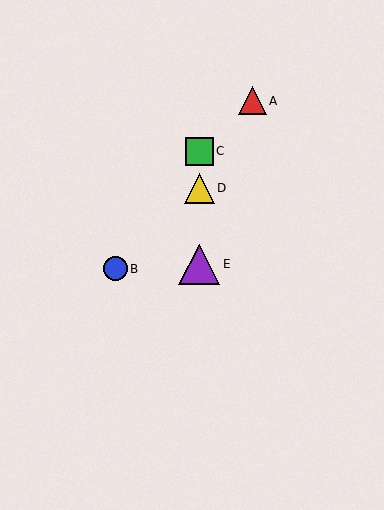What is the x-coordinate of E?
Object E is at x≈199.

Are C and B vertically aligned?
No, C is at x≈199 and B is at x≈115.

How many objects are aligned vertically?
3 objects (C, D, E) are aligned vertically.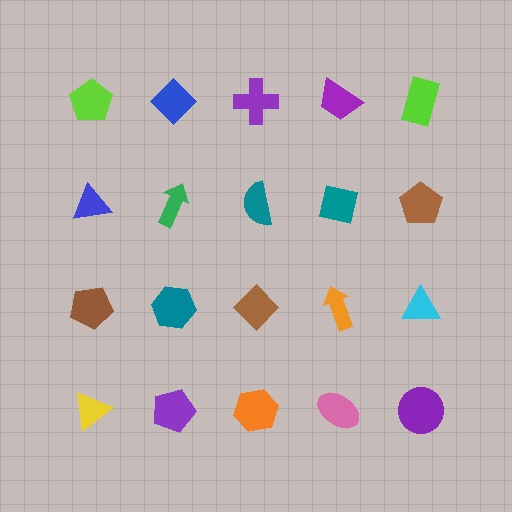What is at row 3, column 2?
A teal hexagon.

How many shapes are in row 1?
5 shapes.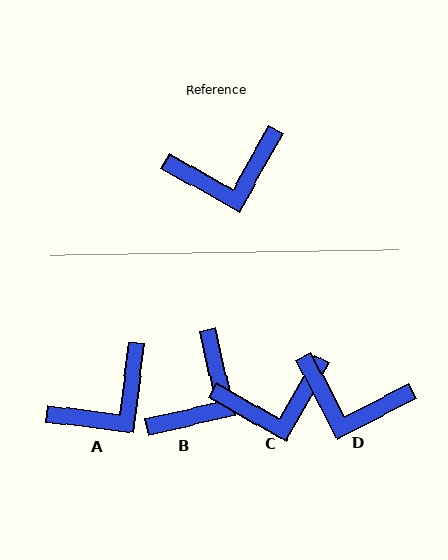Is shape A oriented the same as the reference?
No, it is off by about 22 degrees.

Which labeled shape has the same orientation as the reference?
C.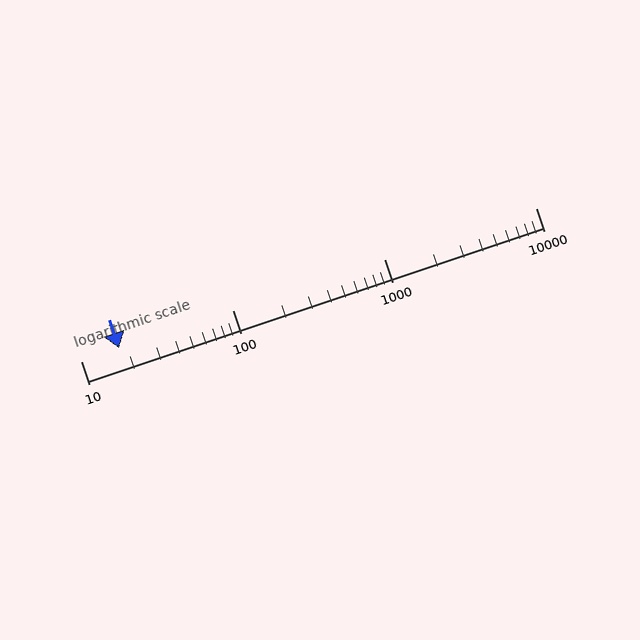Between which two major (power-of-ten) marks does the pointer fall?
The pointer is between 10 and 100.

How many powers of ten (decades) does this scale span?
The scale spans 3 decades, from 10 to 10000.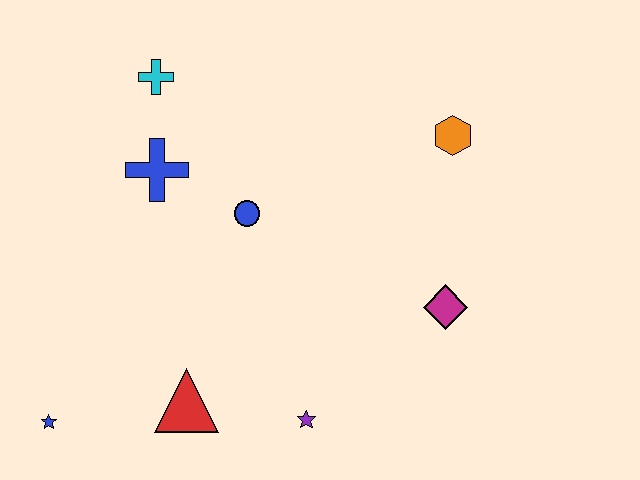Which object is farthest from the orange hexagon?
The blue star is farthest from the orange hexagon.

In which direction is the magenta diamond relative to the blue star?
The magenta diamond is to the right of the blue star.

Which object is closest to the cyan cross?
The blue cross is closest to the cyan cross.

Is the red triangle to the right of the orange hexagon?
No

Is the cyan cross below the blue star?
No